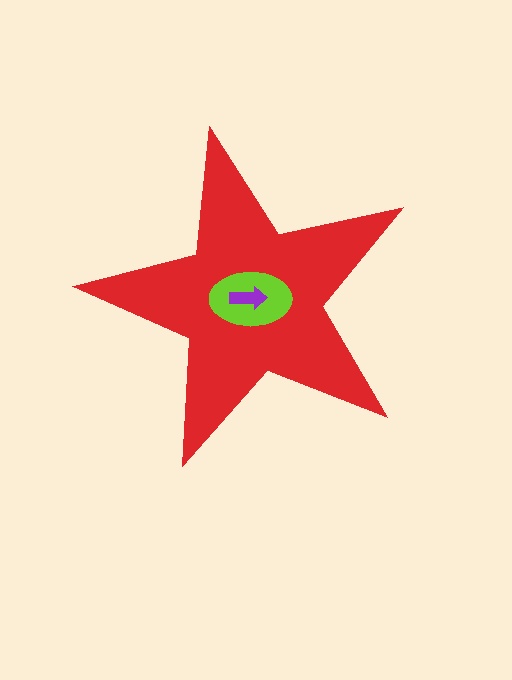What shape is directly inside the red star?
The lime ellipse.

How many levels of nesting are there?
3.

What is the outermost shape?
The red star.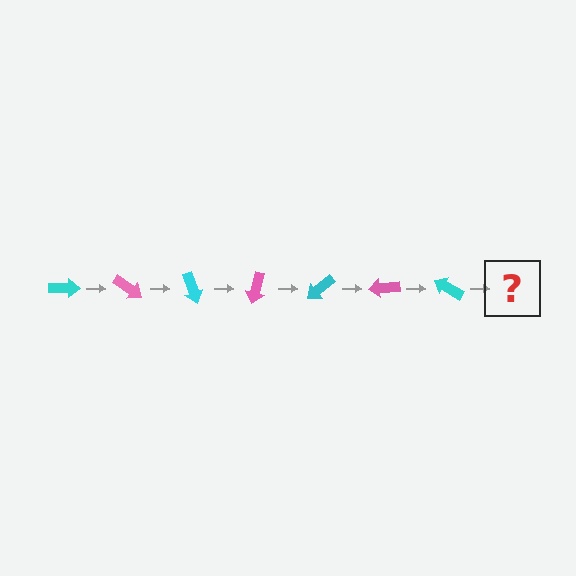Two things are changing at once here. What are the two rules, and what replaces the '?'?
The two rules are that it rotates 35 degrees each step and the color cycles through cyan and pink. The '?' should be a pink arrow, rotated 245 degrees from the start.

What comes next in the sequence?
The next element should be a pink arrow, rotated 245 degrees from the start.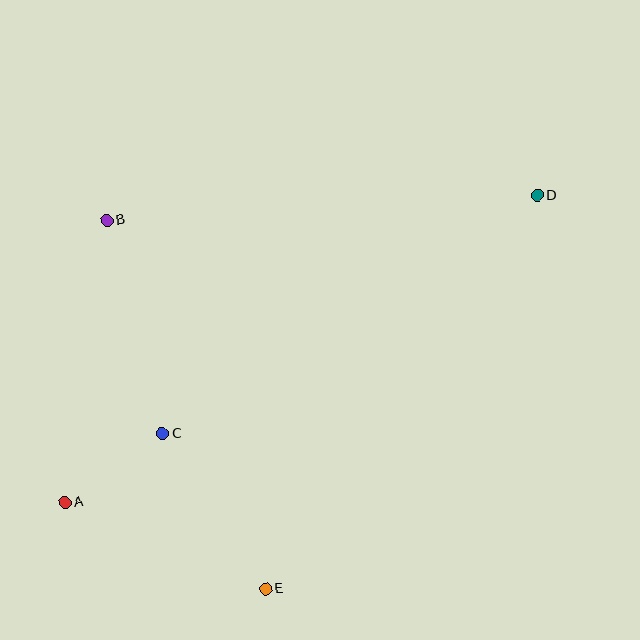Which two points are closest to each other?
Points A and C are closest to each other.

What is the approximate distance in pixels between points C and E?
The distance between C and E is approximately 187 pixels.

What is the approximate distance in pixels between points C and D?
The distance between C and D is approximately 444 pixels.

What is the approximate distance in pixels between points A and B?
The distance between A and B is approximately 285 pixels.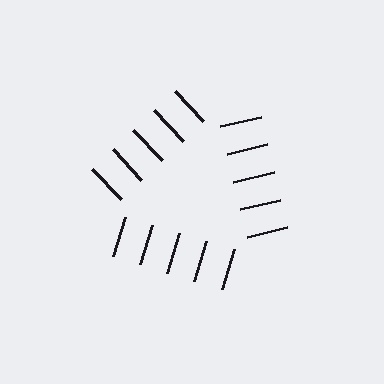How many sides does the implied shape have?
3 sides — the line-ends trace a triangle.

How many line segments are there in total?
15 — 5 along each of the 3 edges.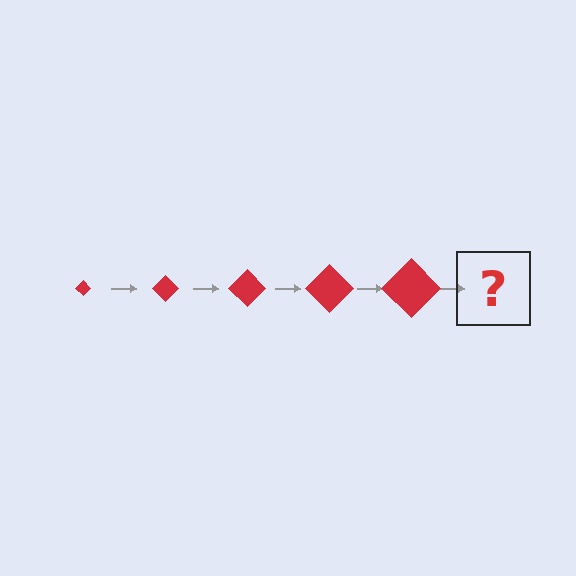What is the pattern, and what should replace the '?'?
The pattern is that the diamond gets progressively larger each step. The '?' should be a red diamond, larger than the previous one.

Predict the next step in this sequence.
The next step is a red diamond, larger than the previous one.